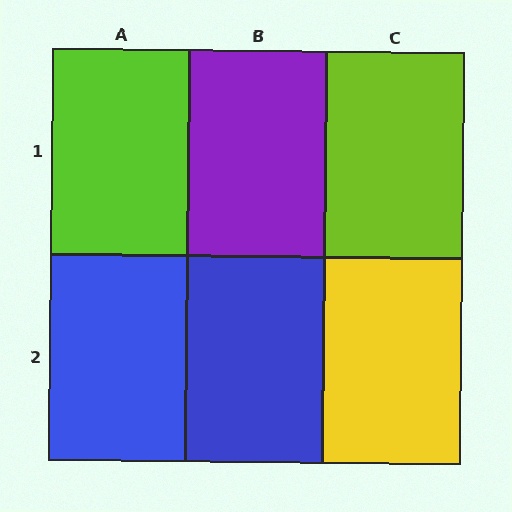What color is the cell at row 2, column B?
Blue.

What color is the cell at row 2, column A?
Blue.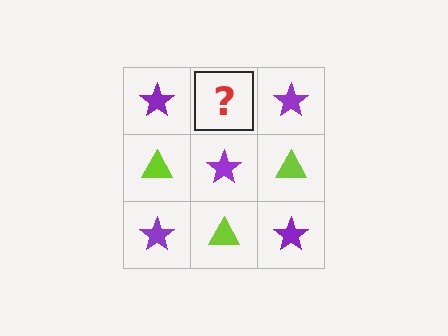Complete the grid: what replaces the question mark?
The question mark should be replaced with a lime triangle.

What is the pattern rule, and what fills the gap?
The rule is that it alternates purple star and lime triangle in a checkerboard pattern. The gap should be filled with a lime triangle.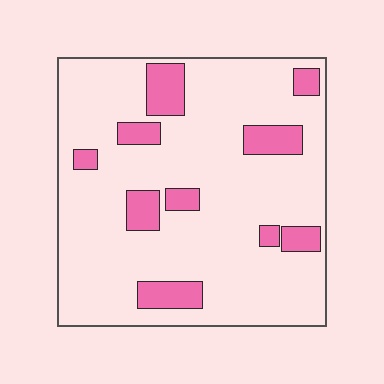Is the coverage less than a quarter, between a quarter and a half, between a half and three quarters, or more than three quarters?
Less than a quarter.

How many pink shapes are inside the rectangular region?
10.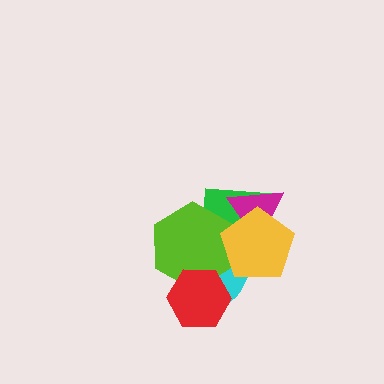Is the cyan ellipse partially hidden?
Yes, it is partially covered by another shape.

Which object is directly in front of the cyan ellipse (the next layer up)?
The lime hexagon is directly in front of the cyan ellipse.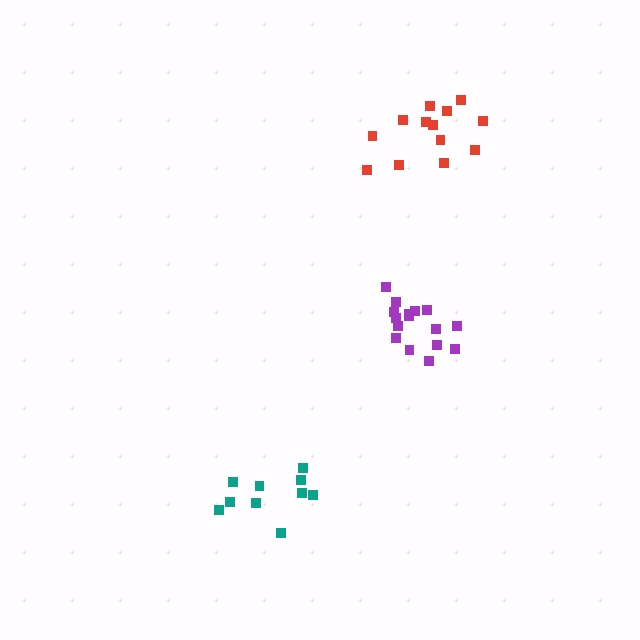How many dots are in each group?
Group 1: 13 dots, Group 2: 16 dots, Group 3: 10 dots (39 total).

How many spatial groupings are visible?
There are 3 spatial groupings.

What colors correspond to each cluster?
The clusters are colored: red, purple, teal.